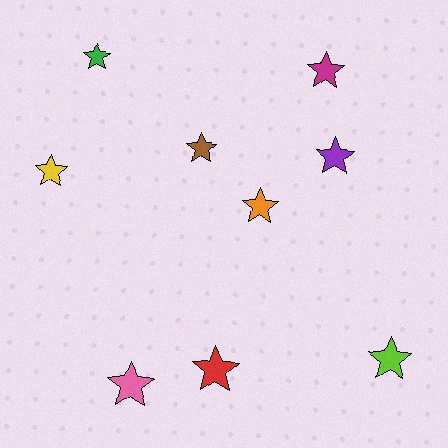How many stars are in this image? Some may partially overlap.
There are 9 stars.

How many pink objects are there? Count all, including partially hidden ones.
There is 1 pink object.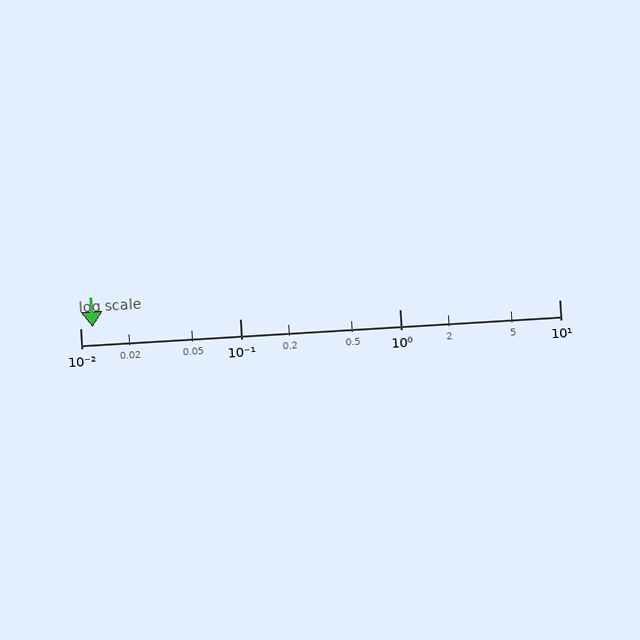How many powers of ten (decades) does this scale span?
The scale spans 3 decades, from 0.01 to 10.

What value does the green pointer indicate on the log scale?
The pointer indicates approximately 0.012.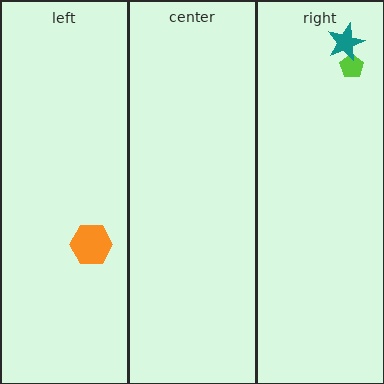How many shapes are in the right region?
2.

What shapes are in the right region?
The lime pentagon, the teal star.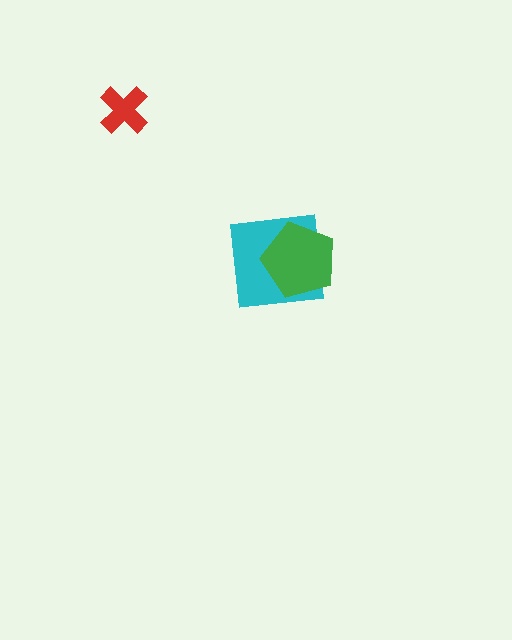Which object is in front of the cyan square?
The green pentagon is in front of the cyan square.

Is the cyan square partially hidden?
Yes, it is partially covered by another shape.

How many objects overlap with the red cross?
0 objects overlap with the red cross.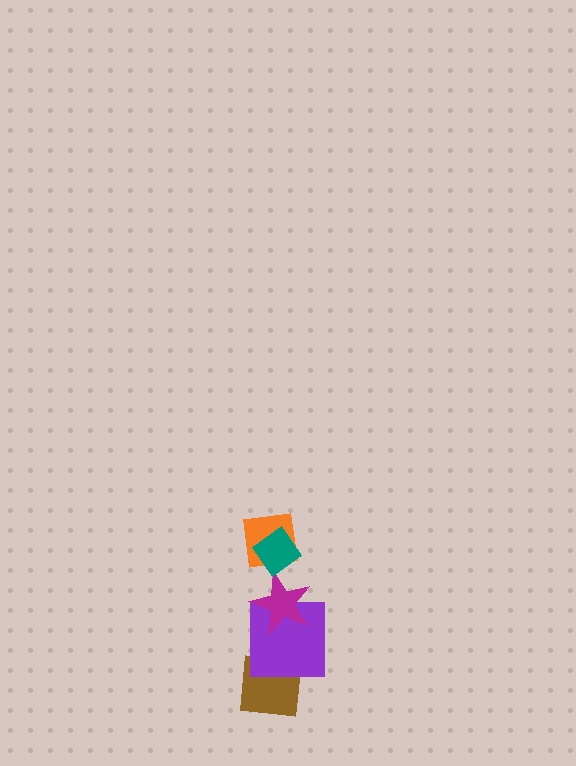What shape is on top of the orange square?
The teal diamond is on top of the orange square.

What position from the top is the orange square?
The orange square is 2nd from the top.